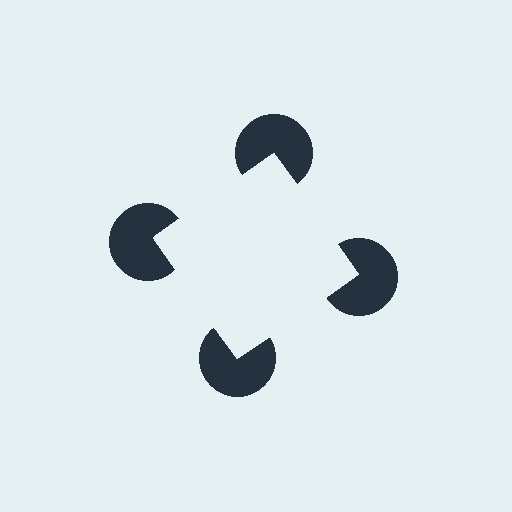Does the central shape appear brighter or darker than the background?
It typically appears slightly brighter than the background, even though no actual brightness change is drawn.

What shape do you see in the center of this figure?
An illusory square — its edges are inferred from the aligned wedge cuts in the pac-man discs, not physically drawn.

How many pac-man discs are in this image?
There are 4 — one at each vertex of the illusory square.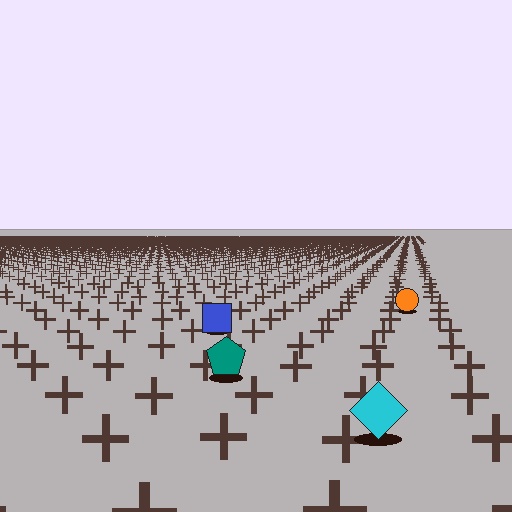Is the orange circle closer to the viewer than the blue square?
No. The blue square is closer — you can tell from the texture gradient: the ground texture is coarser near it.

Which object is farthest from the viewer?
The orange circle is farthest from the viewer. It appears smaller and the ground texture around it is denser.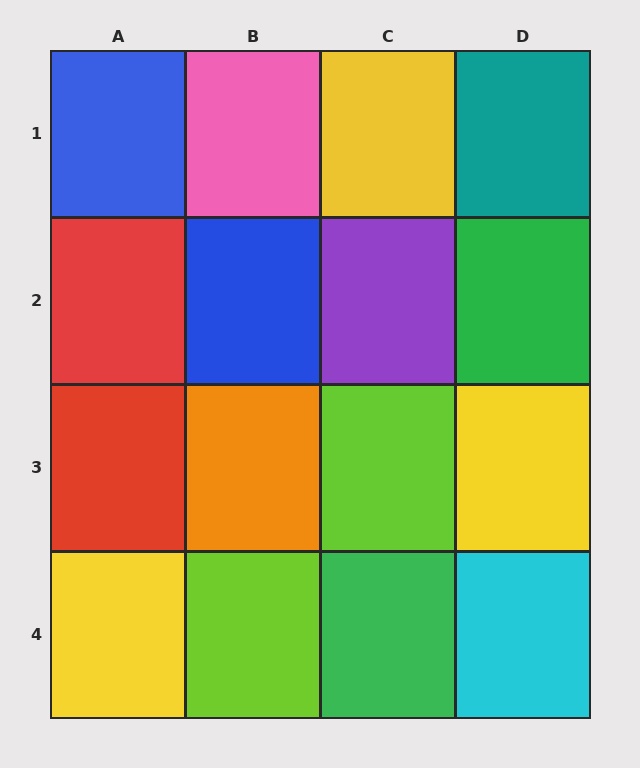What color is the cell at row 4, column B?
Lime.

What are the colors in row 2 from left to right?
Red, blue, purple, green.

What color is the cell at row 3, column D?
Yellow.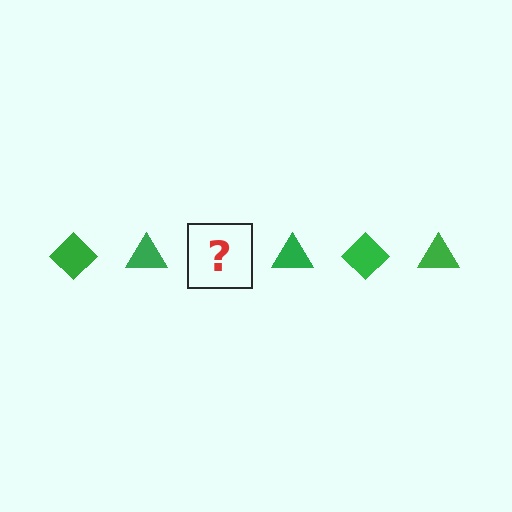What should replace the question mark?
The question mark should be replaced with a green diamond.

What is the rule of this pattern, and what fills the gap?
The rule is that the pattern cycles through diamond, triangle shapes in green. The gap should be filled with a green diamond.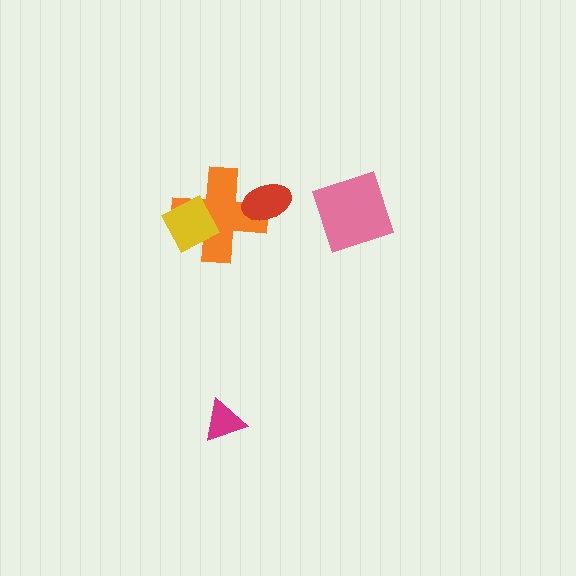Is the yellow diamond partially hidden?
No, no other shape covers it.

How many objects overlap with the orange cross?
2 objects overlap with the orange cross.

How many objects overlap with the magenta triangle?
0 objects overlap with the magenta triangle.